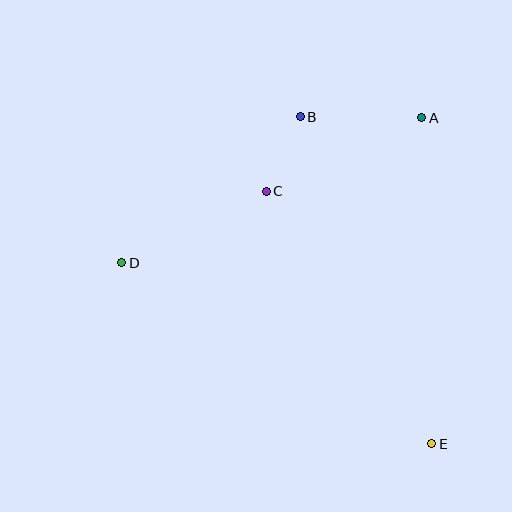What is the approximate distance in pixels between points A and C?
The distance between A and C is approximately 172 pixels.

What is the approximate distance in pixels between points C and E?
The distance between C and E is approximately 302 pixels.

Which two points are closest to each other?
Points B and C are closest to each other.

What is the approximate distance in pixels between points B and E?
The distance between B and E is approximately 352 pixels.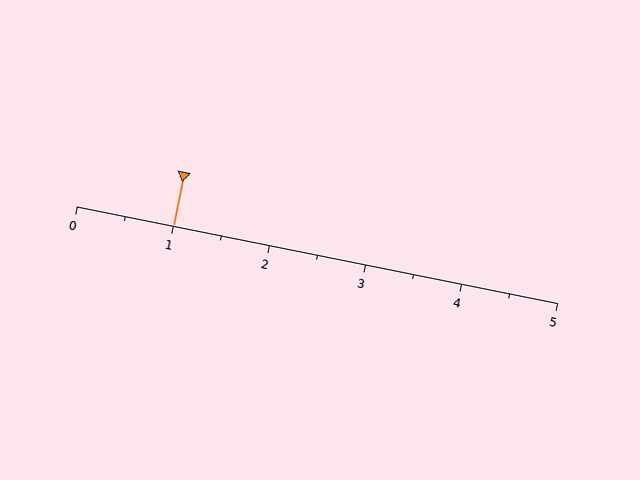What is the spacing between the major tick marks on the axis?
The major ticks are spaced 1 apart.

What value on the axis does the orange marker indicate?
The marker indicates approximately 1.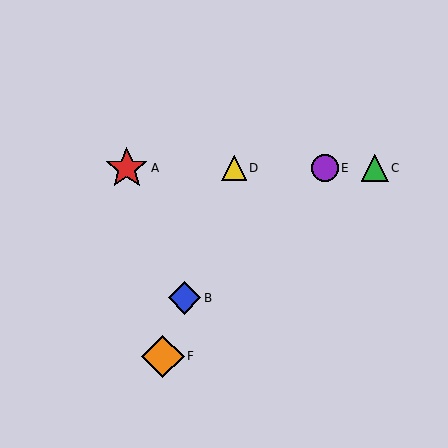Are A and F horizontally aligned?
No, A is at y≈168 and F is at y≈356.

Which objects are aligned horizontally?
Objects A, C, D, E are aligned horizontally.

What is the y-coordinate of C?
Object C is at y≈168.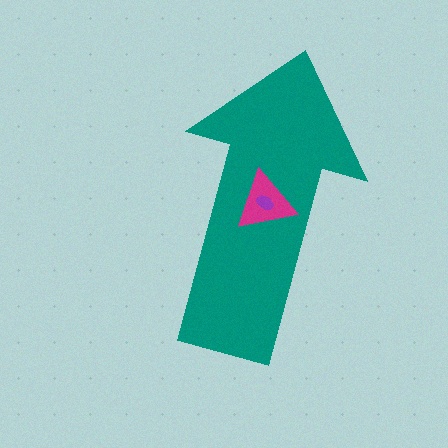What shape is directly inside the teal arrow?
The magenta triangle.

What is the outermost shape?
The teal arrow.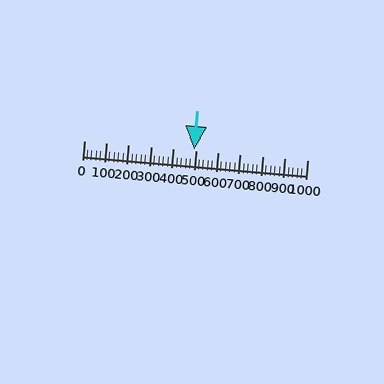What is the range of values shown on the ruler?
The ruler shows values from 0 to 1000.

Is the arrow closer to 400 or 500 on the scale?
The arrow is closer to 500.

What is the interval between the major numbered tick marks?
The major tick marks are spaced 100 units apart.